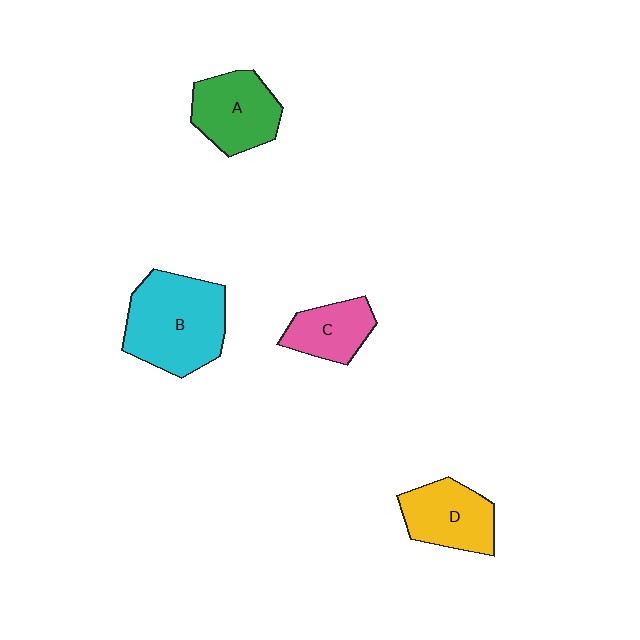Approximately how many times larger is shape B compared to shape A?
Approximately 1.5 times.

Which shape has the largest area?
Shape B (cyan).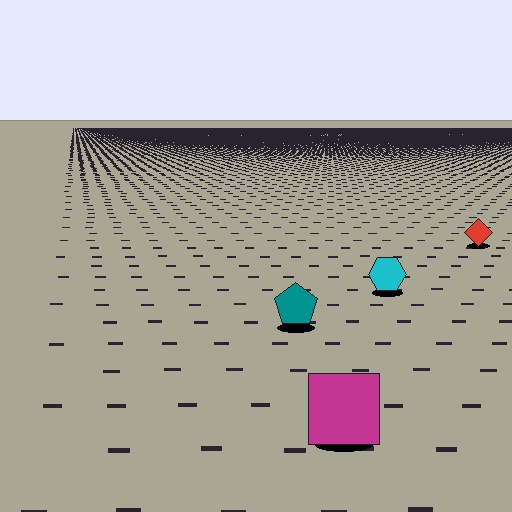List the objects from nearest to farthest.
From nearest to farthest: the magenta square, the teal pentagon, the cyan hexagon, the red diamond.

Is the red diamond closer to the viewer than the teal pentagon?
No. The teal pentagon is closer — you can tell from the texture gradient: the ground texture is coarser near it.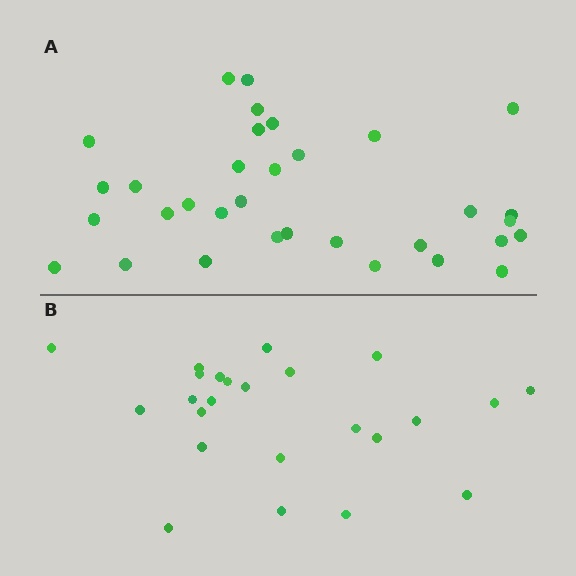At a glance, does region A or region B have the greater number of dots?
Region A (the top region) has more dots.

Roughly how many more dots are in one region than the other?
Region A has roughly 8 or so more dots than region B.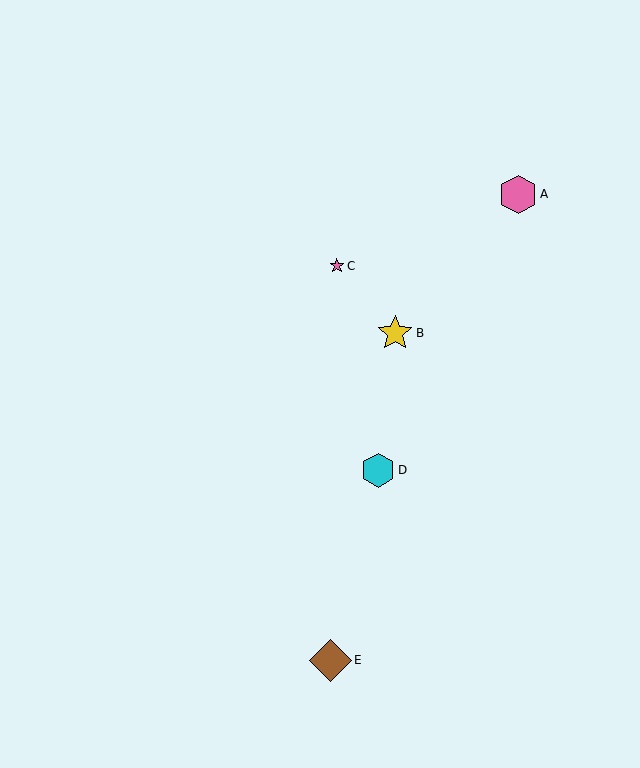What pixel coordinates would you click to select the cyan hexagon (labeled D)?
Click at (378, 470) to select the cyan hexagon D.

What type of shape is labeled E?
Shape E is a brown diamond.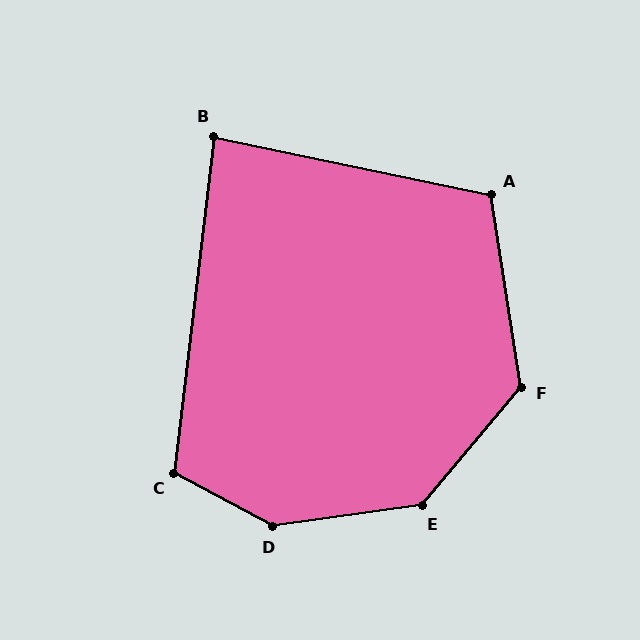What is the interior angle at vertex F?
Approximately 131 degrees (obtuse).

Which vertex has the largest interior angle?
D, at approximately 144 degrees.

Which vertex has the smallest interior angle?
B, at approximately 85 degrees.